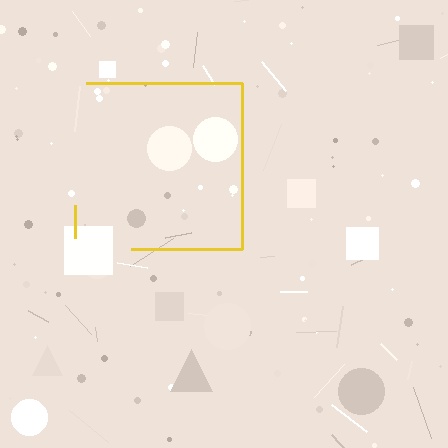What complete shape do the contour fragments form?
The contour fragments form a square.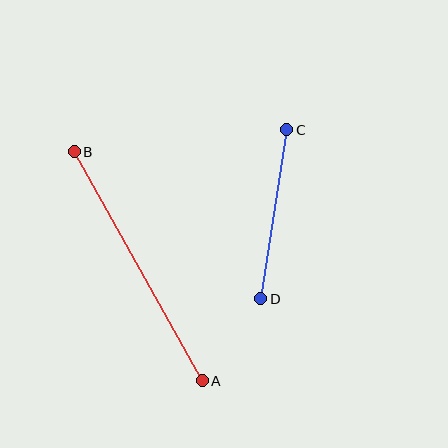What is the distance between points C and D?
The distance is approximately 171 pixels.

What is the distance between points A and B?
The distance is approximately 262 pixels.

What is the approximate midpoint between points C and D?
The midpoint is at approximately (274, 214) pixels.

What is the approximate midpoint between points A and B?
The midpoint is at approximately (138, 266) pixels.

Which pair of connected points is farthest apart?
Points A and B are farthest apart.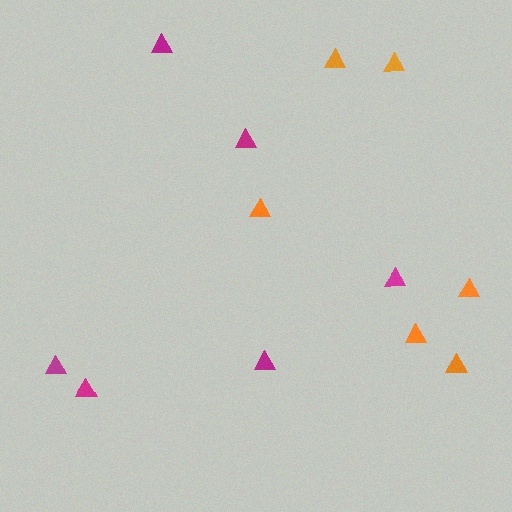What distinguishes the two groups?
There are 2 groups: one group of orange triangles (6) and one group of magenta triangles (6).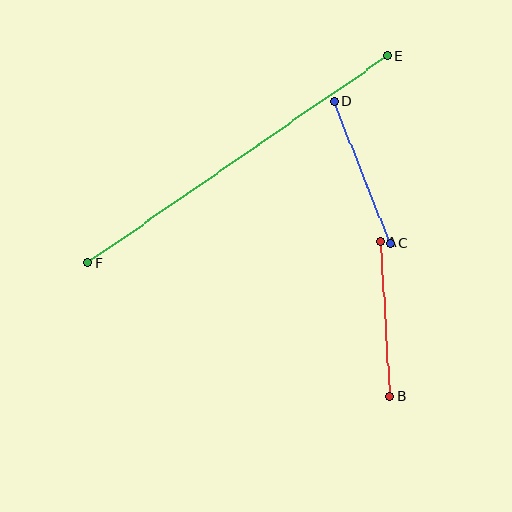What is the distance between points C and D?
The distance is approximately 153 pixels.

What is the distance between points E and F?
The distance is approximately 364 pixels.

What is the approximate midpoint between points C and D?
The midpoint is at approximately (362, 172) pixels.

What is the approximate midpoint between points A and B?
The midpoint is at approximately (385, 319) pixels.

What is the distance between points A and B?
The distance is approximately 154 pixels.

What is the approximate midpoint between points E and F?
The midpoint is at approximately (238, 160) pixels.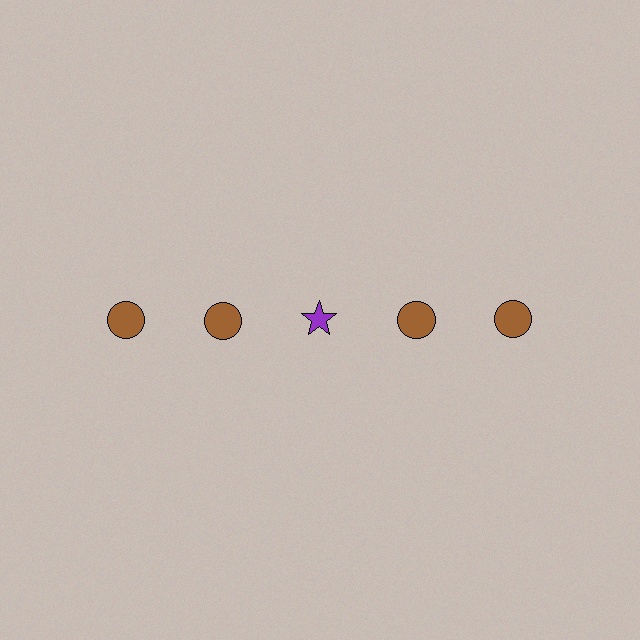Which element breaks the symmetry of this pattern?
The purple star in the top row, center column breaks the symmetry. All other shapes are brown circles.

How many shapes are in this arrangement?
There are 5 shapes arranged in a grid pattern.